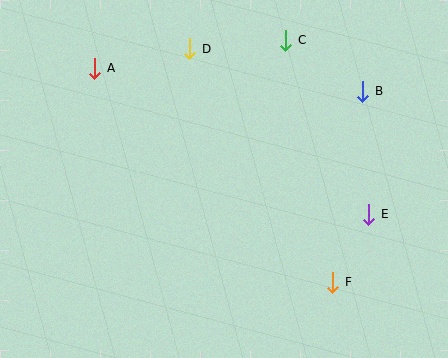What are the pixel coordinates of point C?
Point C is at (286, 40).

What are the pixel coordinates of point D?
Point D is at (190, 49).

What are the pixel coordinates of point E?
Point E is at (369, 214).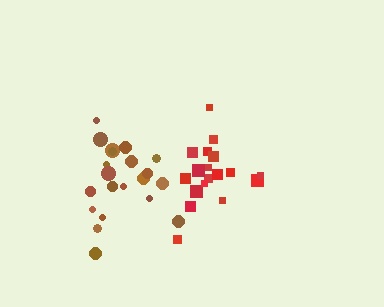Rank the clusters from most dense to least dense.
red, brown.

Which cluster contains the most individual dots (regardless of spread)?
Brown (21).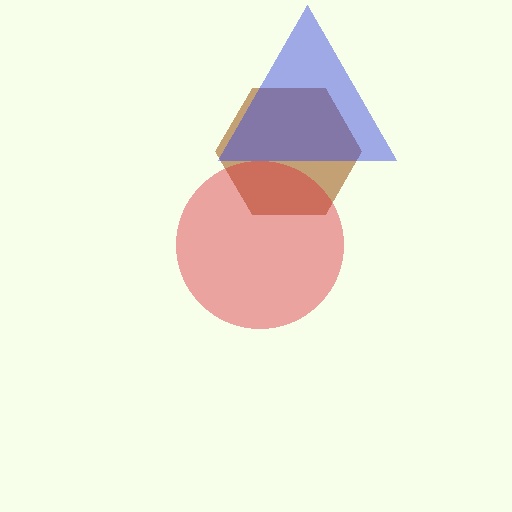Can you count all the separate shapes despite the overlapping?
Yes, there are 3 separate shapes.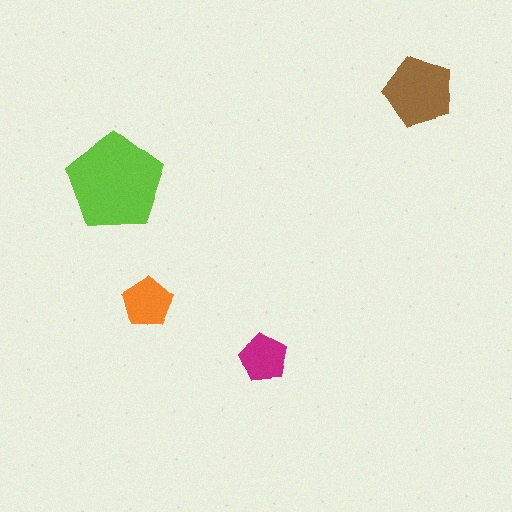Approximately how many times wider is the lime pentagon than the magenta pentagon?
About 2 times wider.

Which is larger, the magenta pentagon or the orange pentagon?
The orange one.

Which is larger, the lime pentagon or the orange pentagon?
The lime one.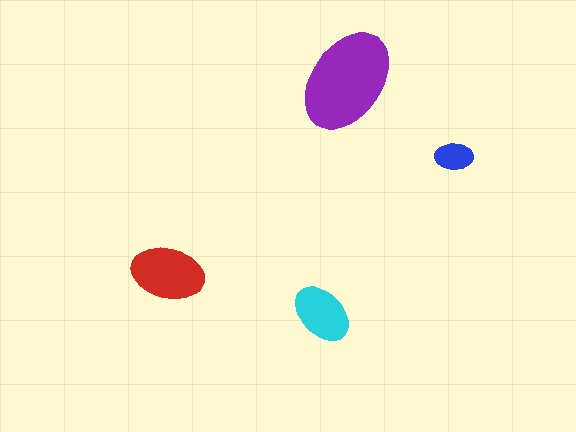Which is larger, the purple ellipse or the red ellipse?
The purple one.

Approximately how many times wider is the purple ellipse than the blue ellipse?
About 2.5 times wider.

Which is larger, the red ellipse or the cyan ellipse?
The red one.